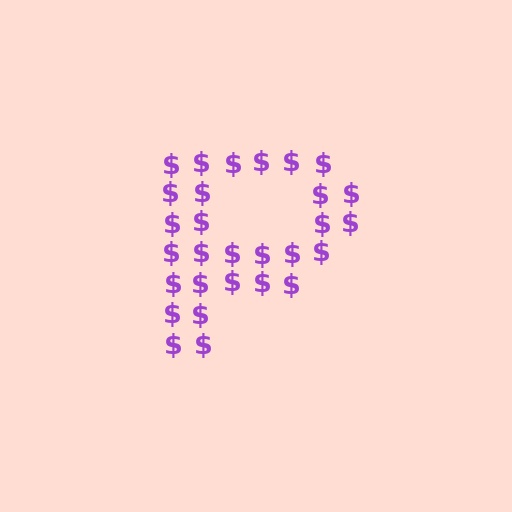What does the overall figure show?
The overall figure shows the letter P.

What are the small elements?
The small elements are dollar signs.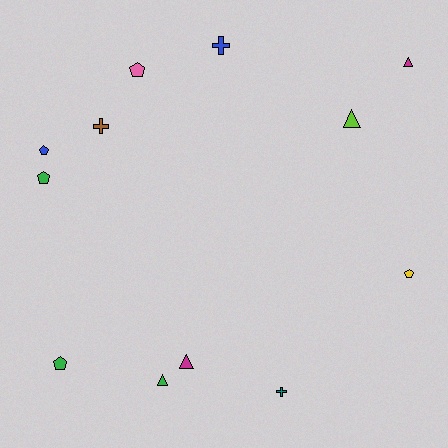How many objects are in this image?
There are 12 objects.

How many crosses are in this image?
There are 3 crosses.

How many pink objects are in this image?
There is 1 pink object.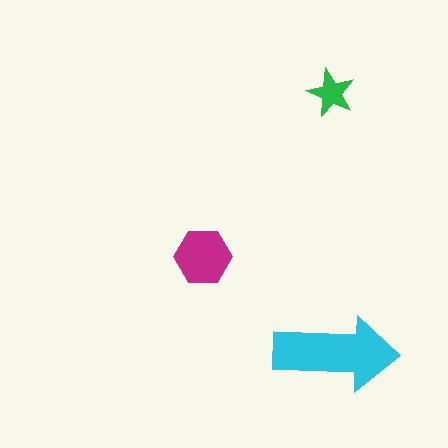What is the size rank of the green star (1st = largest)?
3rd.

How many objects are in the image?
There are 3 objects in the image.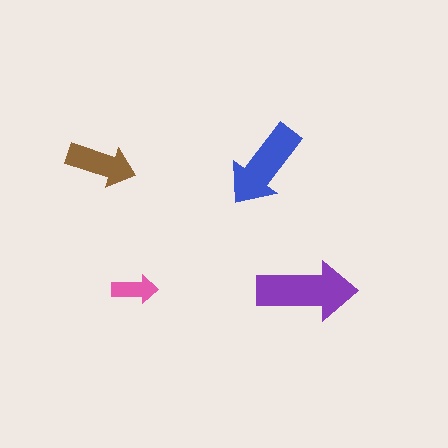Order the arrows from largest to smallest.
the purple one, the blue one, the brown one, the pink one.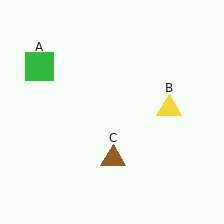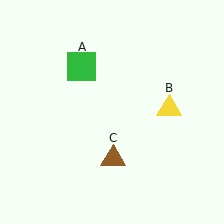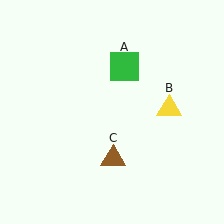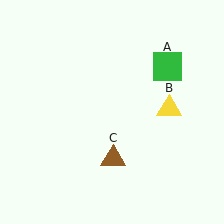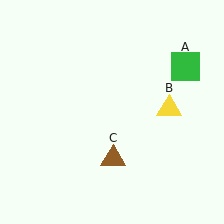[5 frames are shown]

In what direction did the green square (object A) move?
The green square (object A) moved right.